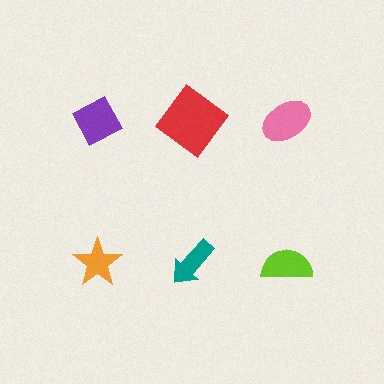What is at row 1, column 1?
A purple diamond.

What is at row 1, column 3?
A pink ellipse.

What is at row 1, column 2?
A red diamond.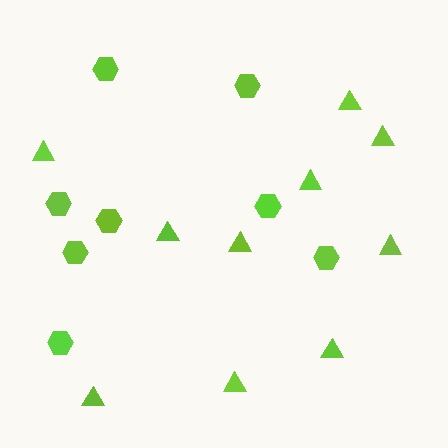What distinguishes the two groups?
There are 2 groups: one group of hexagons (8) and one group of triangles (10).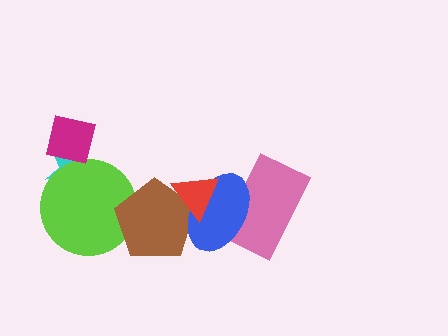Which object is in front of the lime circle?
The brown pentagon is in front of the lime circle.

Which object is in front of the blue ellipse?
The red triangle is in front of the blue ellipse.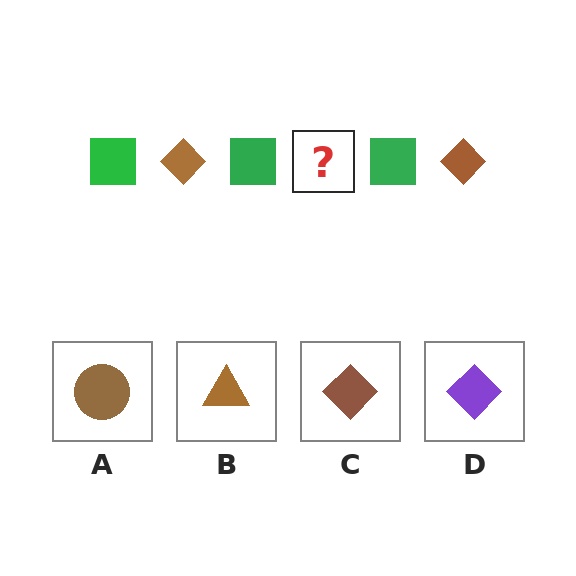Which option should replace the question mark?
Option C.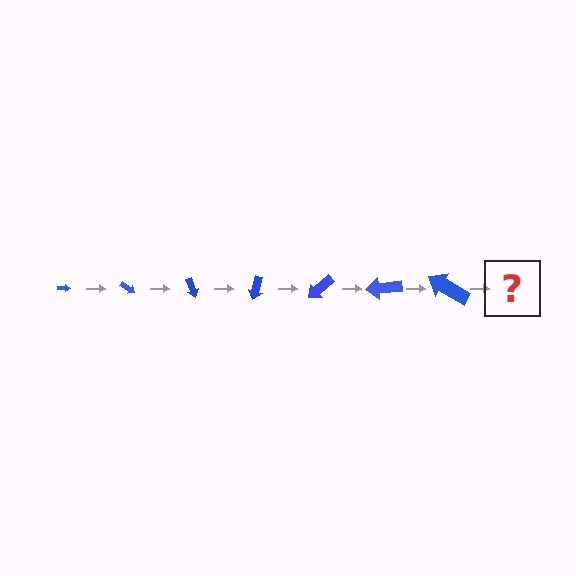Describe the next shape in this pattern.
It should be an arrow, larger than the previous one and rotated 245 degrees from the start.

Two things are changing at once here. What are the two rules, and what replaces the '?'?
The two rules are that the arrow grows larger each step and it rotates 35 degrees each step. The '?' should be an arrow, larger than the previous one and rotated 245 degrees from the start.